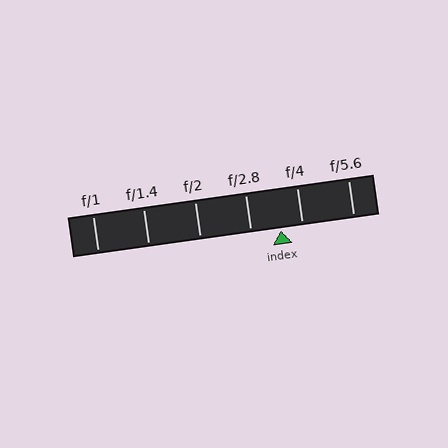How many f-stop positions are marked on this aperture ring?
There are 6 f-stop positions marked.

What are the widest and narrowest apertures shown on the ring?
The widest aperture shown is f/1 and the narrowest is f/5.6.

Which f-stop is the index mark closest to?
The index mark is closest to f/4.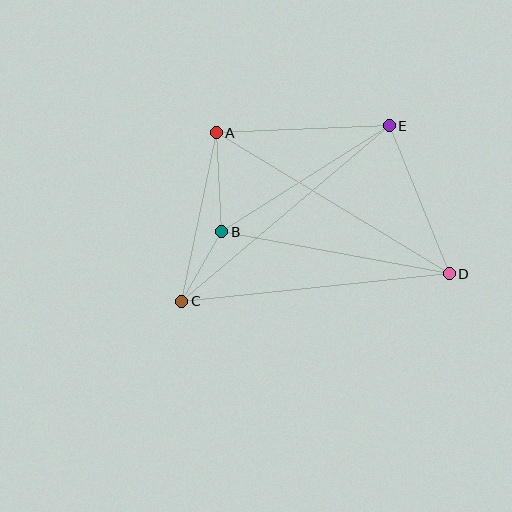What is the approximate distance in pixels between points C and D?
The distance between C and D is approximately 269 pixels.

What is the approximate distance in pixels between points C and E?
The distance between C and E is approximately 272 pixels.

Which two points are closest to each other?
Points B and C are closest to each other.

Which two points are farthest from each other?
Points A and D are farthest from each other.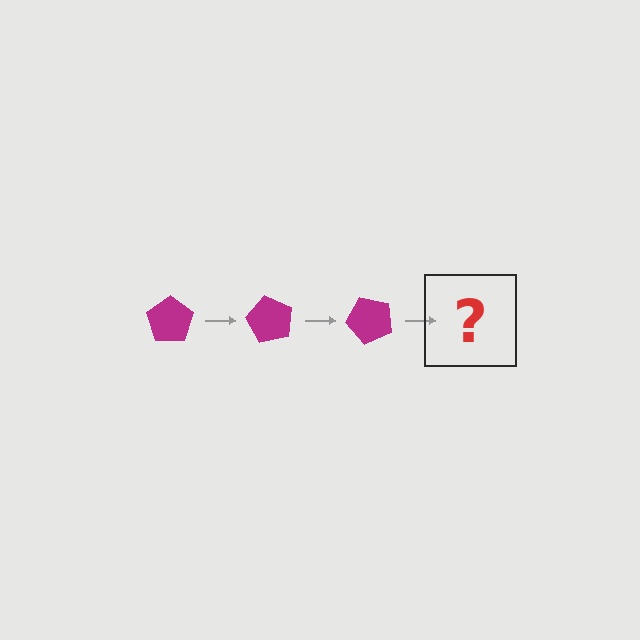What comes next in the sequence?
The next element should be a magenta pentagon rotated 180 degrees.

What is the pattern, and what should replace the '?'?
The pattern is that the pentagon rotates 60 degrees each step. The '?' should be a magenta pentagon rotated 180 degrees.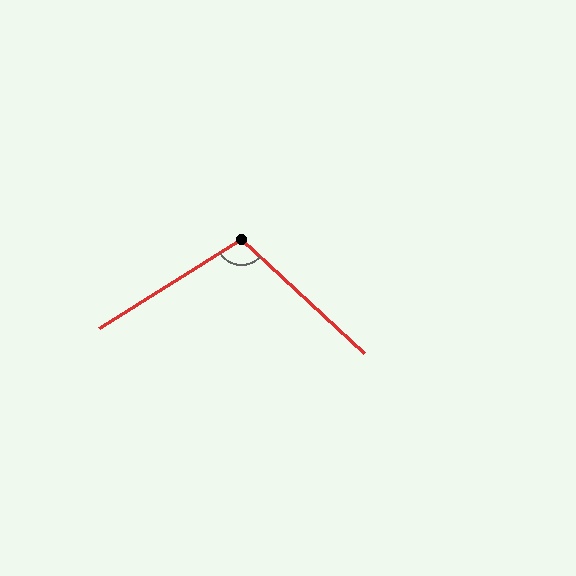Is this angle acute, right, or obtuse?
It is obtuse.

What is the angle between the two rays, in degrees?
Approximately 105 degrees.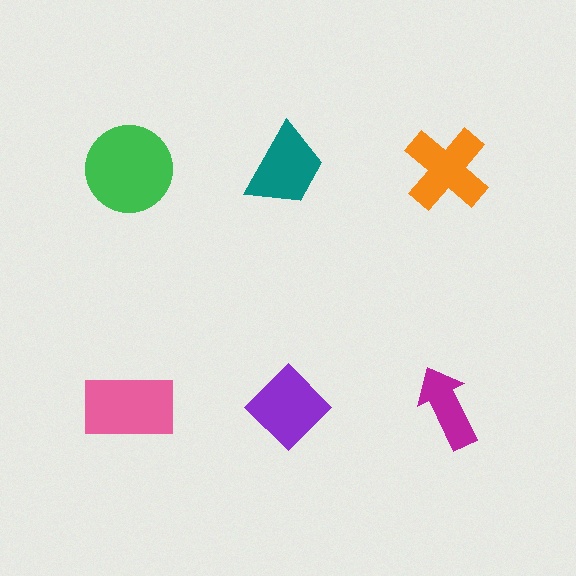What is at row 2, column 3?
A magenta arrow.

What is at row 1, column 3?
An orange cross.